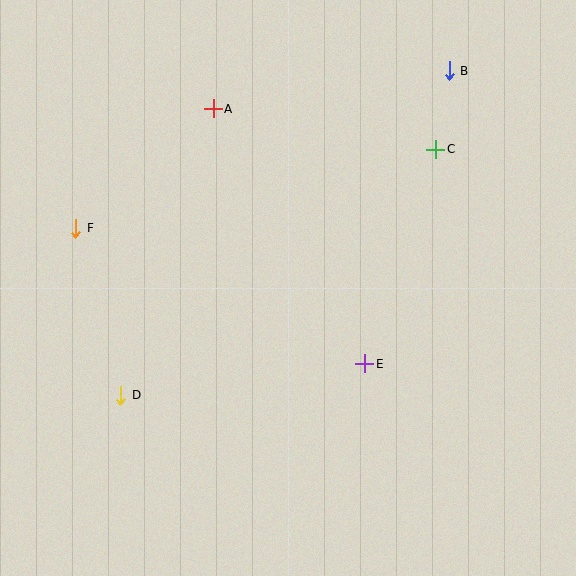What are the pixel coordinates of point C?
Point C is at (436, 149).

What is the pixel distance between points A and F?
The distance between A and F is 182 pixels.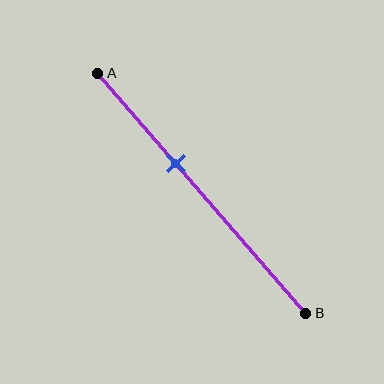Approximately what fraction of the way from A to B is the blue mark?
The blue mark is approximately 40% of the way from A to B.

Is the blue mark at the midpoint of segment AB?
No, the mark is at about 40% from A, not at the 50% midpoint.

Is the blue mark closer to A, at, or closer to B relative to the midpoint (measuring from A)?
The blue mark is closer to point A than the midpoint of segment AB.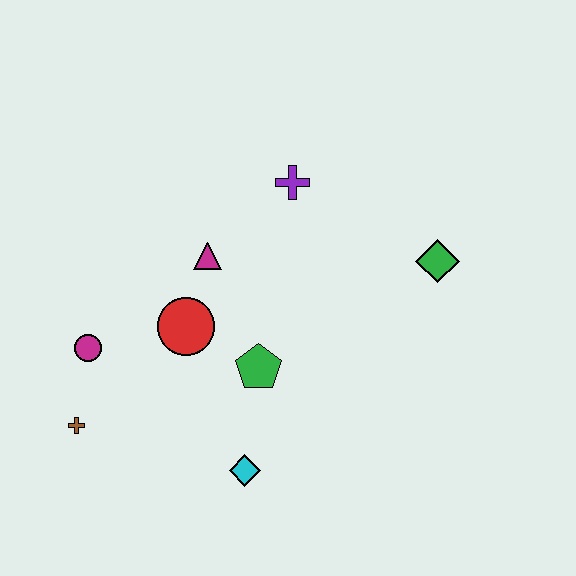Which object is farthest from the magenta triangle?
The green diamond is farthest from the magenta triangle.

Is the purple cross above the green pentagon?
Yes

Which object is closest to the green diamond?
The purple cross is closest to the green diamond.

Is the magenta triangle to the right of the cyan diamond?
No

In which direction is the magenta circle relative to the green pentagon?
The magenta circle is to the left of the green pentagon.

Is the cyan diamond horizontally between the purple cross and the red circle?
Yes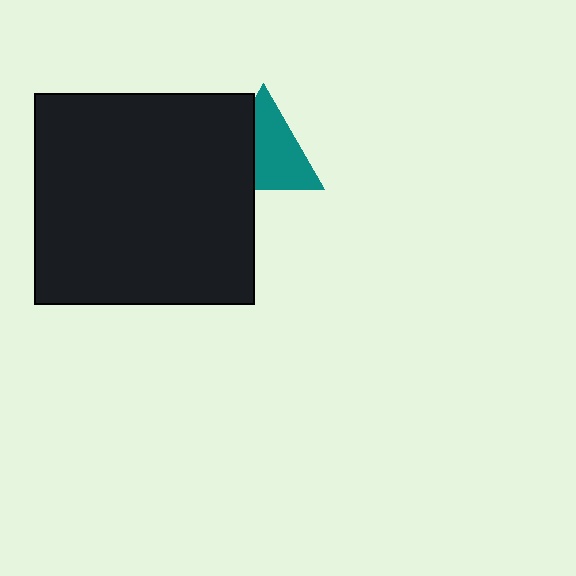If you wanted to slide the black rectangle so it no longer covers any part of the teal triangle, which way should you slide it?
Slide it left — that is the most direct way to separate the two shapes.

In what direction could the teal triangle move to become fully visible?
The teal triangle could move right. That would shift it out from behind the black rectangle entirely.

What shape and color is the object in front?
The object in front is a black rectangle.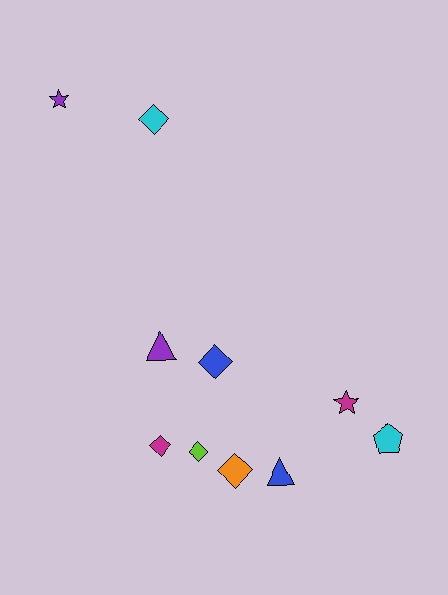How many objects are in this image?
There are 10 objects.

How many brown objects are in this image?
There are no brown objects.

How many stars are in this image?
There are 2 stars.